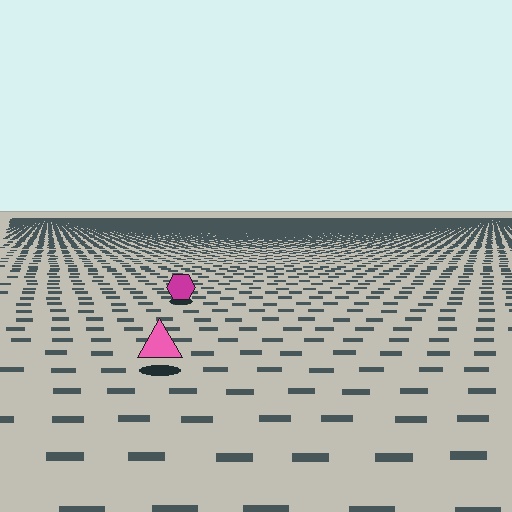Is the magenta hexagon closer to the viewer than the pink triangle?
No. The pink triangle is closer — you can tell from the texture gradient: the ground texture is coarser near it.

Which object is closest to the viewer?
The pink triangle is closest. The texture marks near it are larger and more spread out.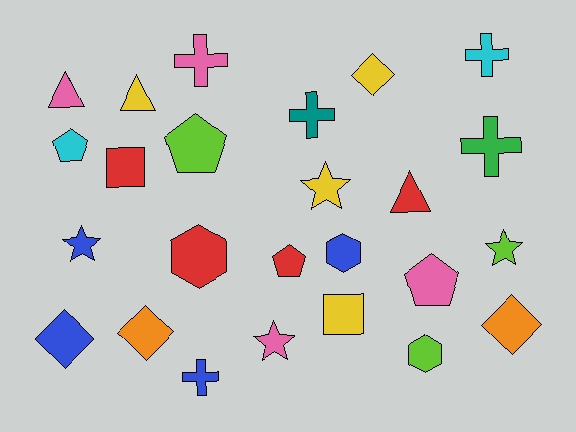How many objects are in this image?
There are 25 objects.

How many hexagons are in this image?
There are 3 hexagons.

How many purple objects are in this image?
There are no purple objects.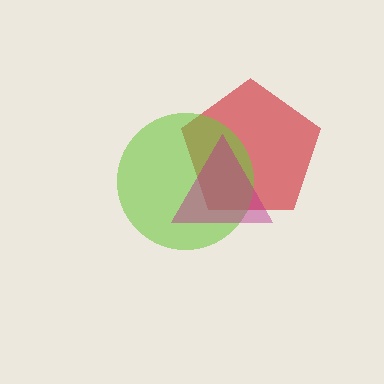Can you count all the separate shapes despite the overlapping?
Yes, there are 3 separate shapes.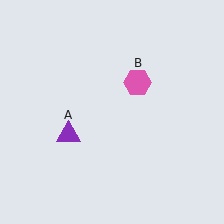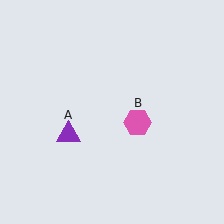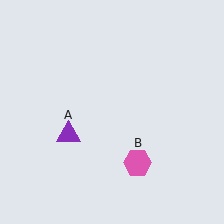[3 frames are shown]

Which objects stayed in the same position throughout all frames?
Purple triangle (object A) remained stationary.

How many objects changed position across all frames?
1 object changed position: pink hexagon (object B).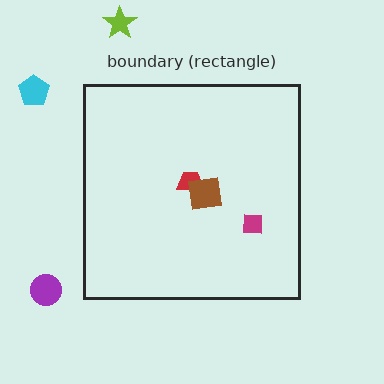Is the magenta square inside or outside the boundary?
Inside.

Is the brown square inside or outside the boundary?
Inside.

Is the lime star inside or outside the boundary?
Outside.